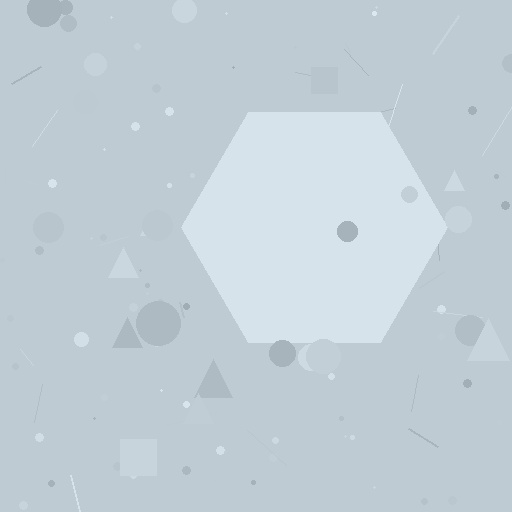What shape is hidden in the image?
A hexagon is hidden in the image.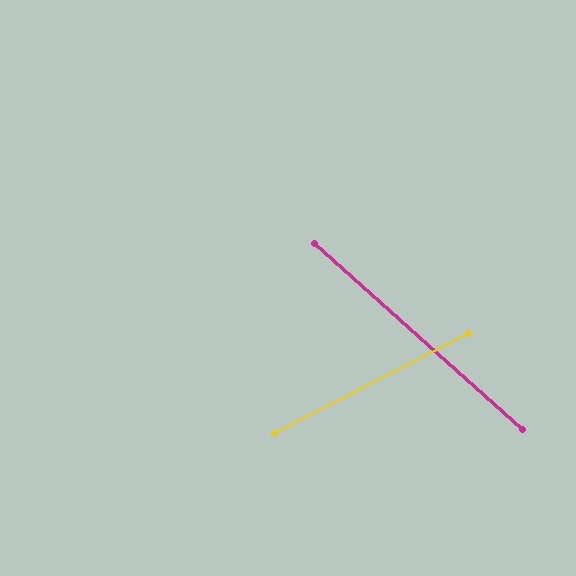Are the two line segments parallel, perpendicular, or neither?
Neither parallel nor perpendicular — they differ by about 69°.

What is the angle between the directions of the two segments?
Approximately 69 degrees.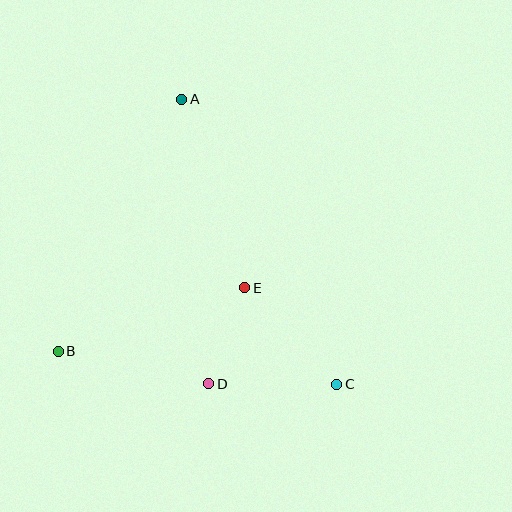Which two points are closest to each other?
Points D and E are closest to each other.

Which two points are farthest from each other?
Points A and C are farthest from each other.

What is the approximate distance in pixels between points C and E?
The distance between C and E is approximately 133 pixels.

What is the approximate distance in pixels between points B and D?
The distance between B and D is approximately 154 pixels.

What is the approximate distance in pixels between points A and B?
The distance between A and B is approximately 281 pixels.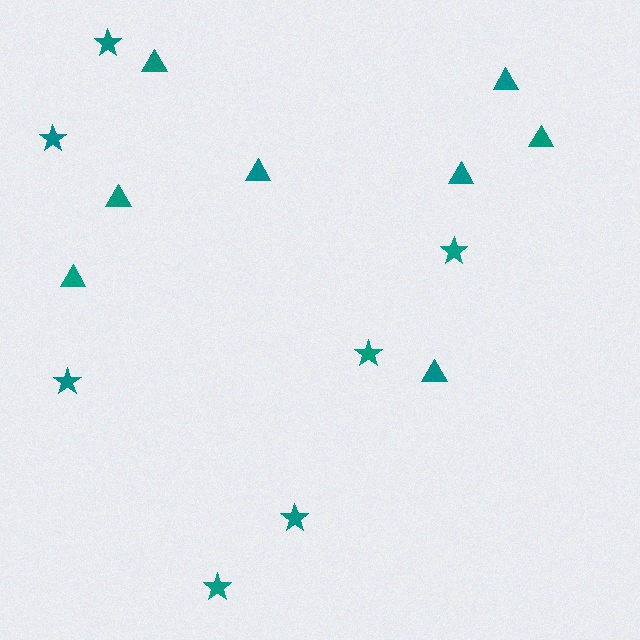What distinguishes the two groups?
There are 2 groups: one group of triangles (8) and one group of stars (7).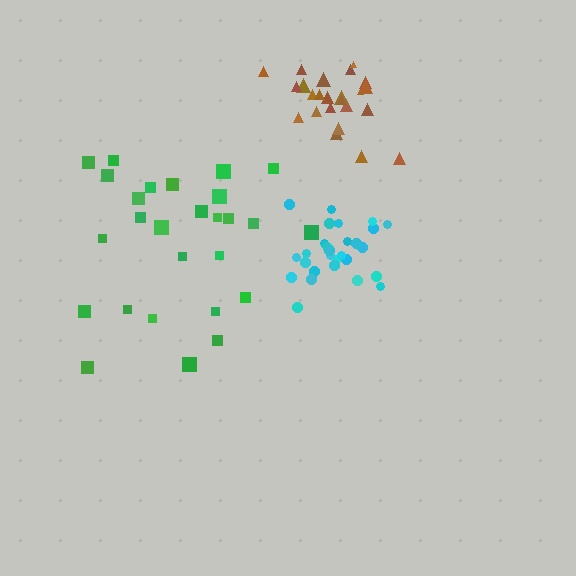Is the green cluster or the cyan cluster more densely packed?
Cyan.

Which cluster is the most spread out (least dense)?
Green.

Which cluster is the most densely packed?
Cyan.